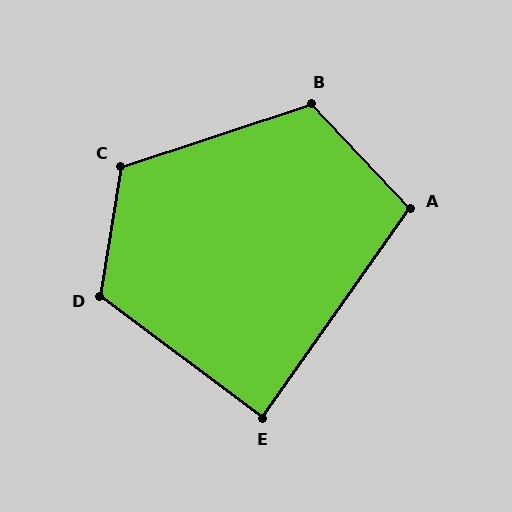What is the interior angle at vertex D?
Approximately 117 degrees (obtuse).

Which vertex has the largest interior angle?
C, at approximately 118 degrees.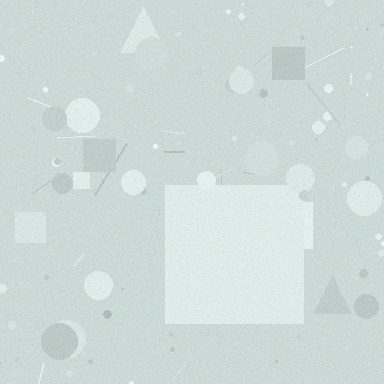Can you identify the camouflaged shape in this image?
The camouflaged shape is a square.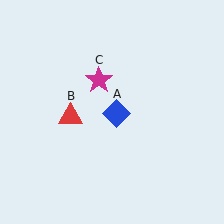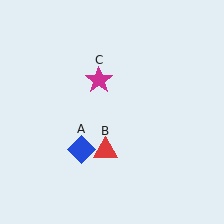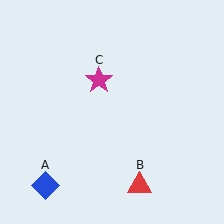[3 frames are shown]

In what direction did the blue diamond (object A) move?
The blue diamond (object A) moved down and to the left.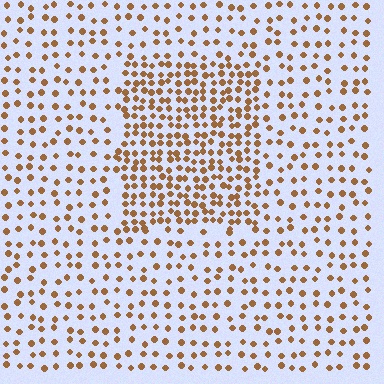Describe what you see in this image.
The image contains small brown elements arranged at two different densities. A rectangle-shaped region is visible where the elements are more densely packed than the surrounding area.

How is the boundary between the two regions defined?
The boundary is defined by a change in element density (approximately 2.0x ratio). All elements are the same color, size, and shape.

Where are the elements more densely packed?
The elements are more densely packed inside the rectangle boundary.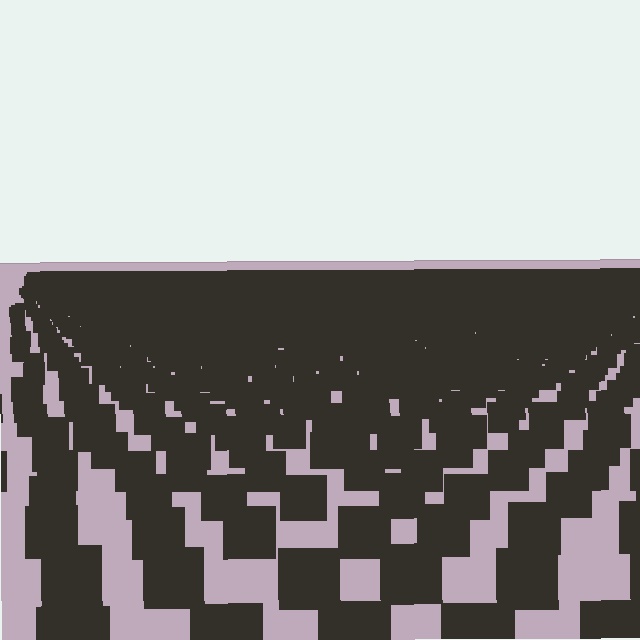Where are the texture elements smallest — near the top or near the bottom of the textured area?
Near the top.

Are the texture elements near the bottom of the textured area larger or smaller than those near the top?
Larger. Near the bottom, elements are closer to the viewer and appear at a bigger on-screen size.